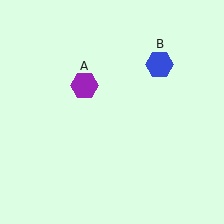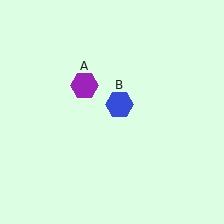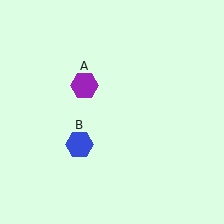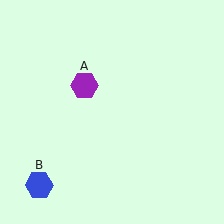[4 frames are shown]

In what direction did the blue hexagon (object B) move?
The blue hexagon (object B) moved down and to the left.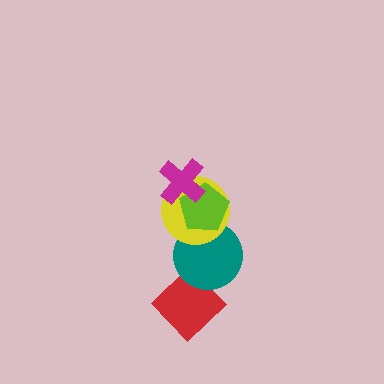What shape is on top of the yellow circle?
The lime pentagon is on top of the yellow circle.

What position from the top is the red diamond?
The red diamond is 5th from the top.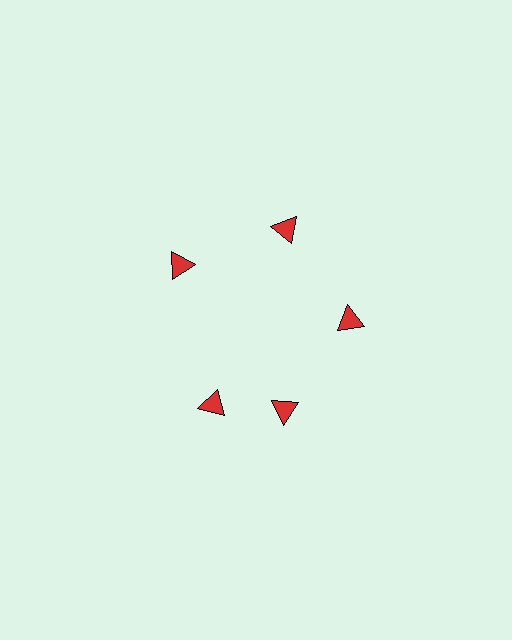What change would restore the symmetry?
The symmetry would be restored by rotating it back into even spacing with its neighbors so that all 5 triangles sit at equal angles and equal distance from the center.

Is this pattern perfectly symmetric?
No. The 5 red triangles are arranged in a ring, but one element near the 8 o'clock position is rotated out of alignment along the ring, breaking the 5-fold rotational symmetry.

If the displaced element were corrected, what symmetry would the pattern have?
It would have 5-fold rotational symmetry — the pattern would map onto itself every 72 degrees.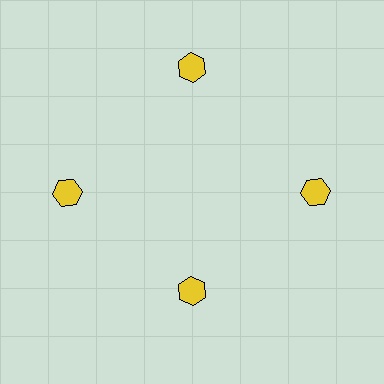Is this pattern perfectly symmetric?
No. The 4 yellow hexagons are arranged in a ring, but one element near the 6 o'clock position is pulled inward toward the center, breaking the 4-fold rotational symmetry.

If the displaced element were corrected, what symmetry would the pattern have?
It would have 4-fold rotational symmetry — the pattern would map onto itself every 90 degrees.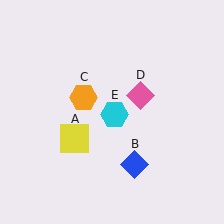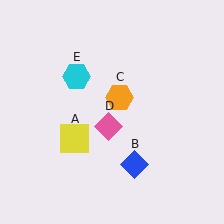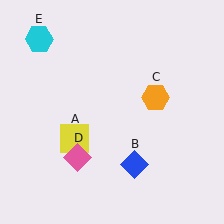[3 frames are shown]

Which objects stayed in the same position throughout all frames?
Yellow square (object A) and blue diamond (object B) remained stationary.